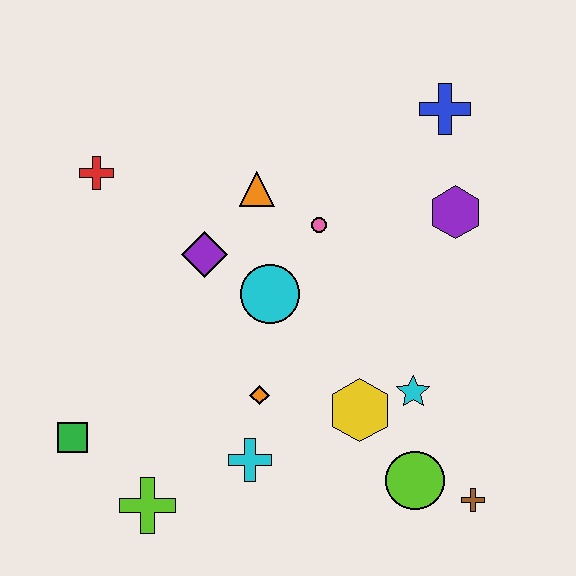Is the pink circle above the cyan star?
Yes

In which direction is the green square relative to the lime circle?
The green square is to the left of the lime circle.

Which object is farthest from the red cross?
The brown cross is farthest from the red cross.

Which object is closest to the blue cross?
The purple hexagon is closest to the blue cross.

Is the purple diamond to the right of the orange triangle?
No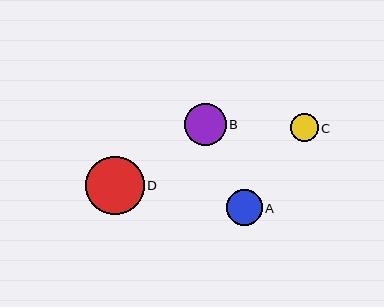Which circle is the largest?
Circle D is the largest with a size of approximately 58 pixels.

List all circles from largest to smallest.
From largest to smallest: D, B, A, C.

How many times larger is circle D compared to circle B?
Circle D is approximately 1.4 times the size of circle B.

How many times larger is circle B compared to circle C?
Circle B is approximately 1.5 times the size of circle C.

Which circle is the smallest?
Circle C is the smallest with a size of approximately 28 pixels.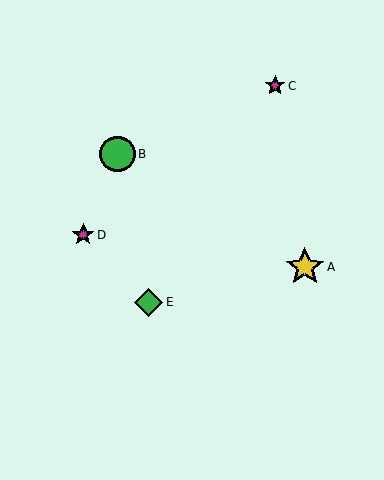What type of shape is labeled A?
Shape A is a yellow star.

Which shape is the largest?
The yellow star (labeled A) is the largest.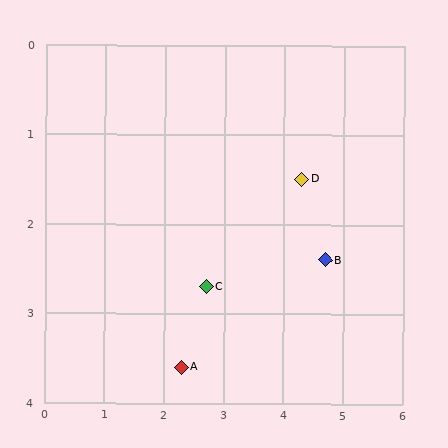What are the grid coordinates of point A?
Point A is at approximately (2.3, 3.6).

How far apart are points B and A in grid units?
Points B and A are about 2.7 grid units apart.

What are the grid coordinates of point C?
Point C is at approximately (2.7, 2.7).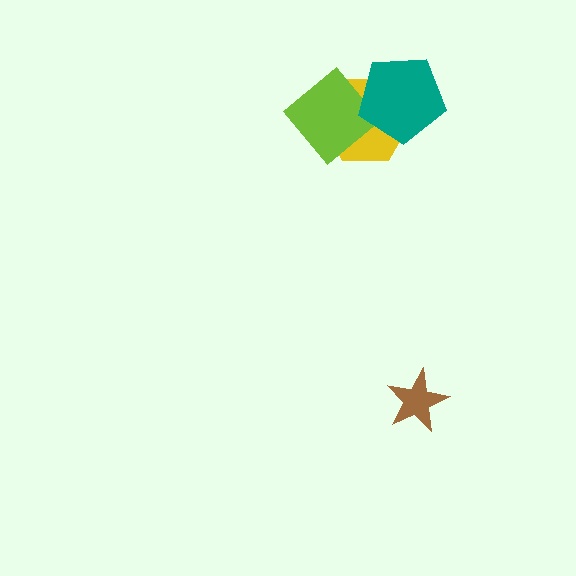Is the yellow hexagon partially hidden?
Yes, it is partially covered by another shape.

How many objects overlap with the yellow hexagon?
2 objects overlap with the yellow hexagon.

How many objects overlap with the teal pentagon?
2 objects overlap with the teal pentagon.